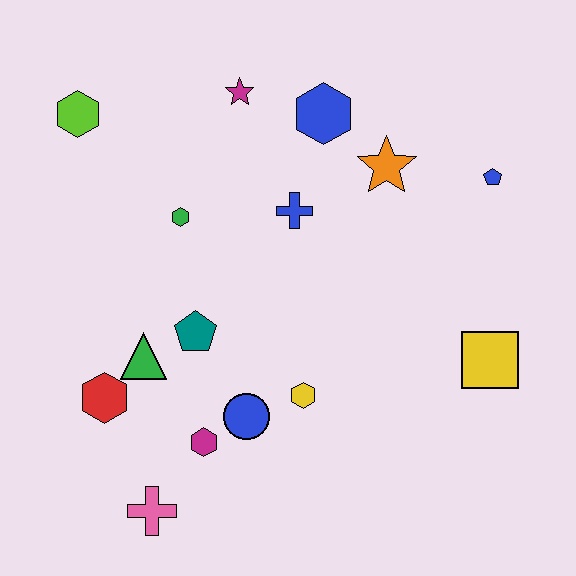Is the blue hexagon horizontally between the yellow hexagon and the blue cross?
No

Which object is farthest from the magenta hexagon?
The blue pentagon is farthest from the magenta hexagon.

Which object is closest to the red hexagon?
The green triangle is closest to the red hexagon.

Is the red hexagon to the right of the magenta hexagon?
No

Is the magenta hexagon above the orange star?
No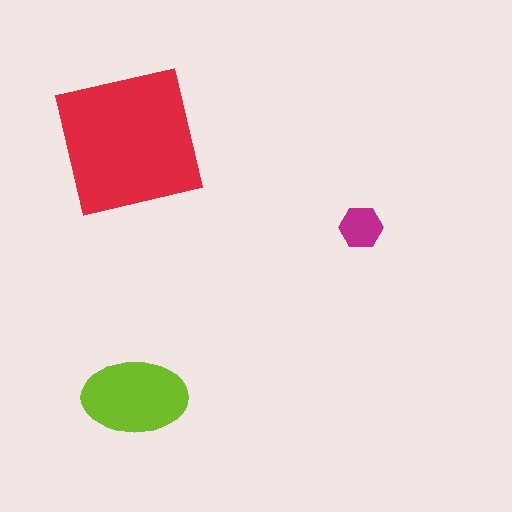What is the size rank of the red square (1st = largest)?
1st.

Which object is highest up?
The red square is topmost.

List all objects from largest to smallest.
The red square, the lime ellipse, the magenta hexagon.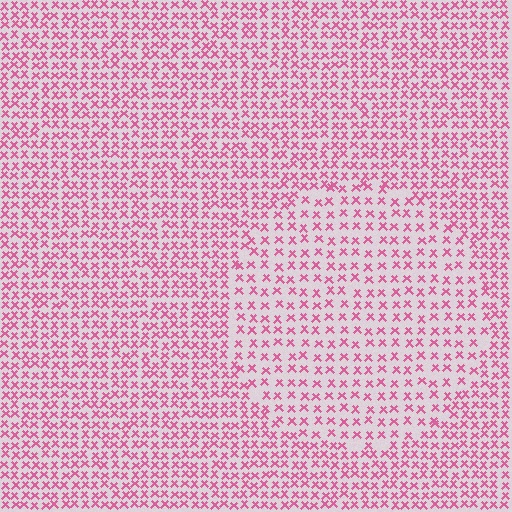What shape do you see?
I see a circle.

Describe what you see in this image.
The image contains small pink elements arranged at two different densities. A circle-shaped region is visible where the elements are less densely packed than the surrounding area.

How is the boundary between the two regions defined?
The boundary is defined by a change in element density (approximately 1.7x ratio). All elements are the same color, size, and shape.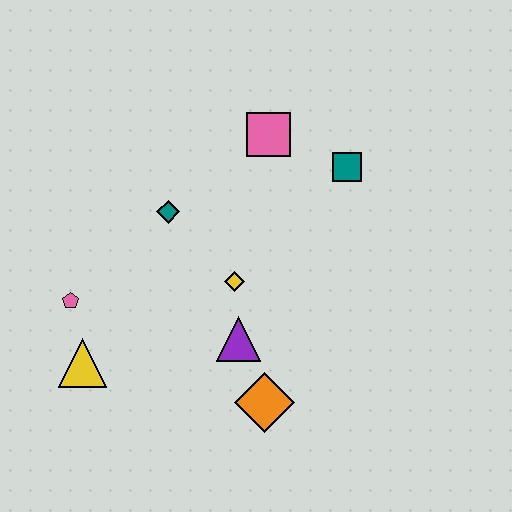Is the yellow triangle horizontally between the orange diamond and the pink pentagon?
Yes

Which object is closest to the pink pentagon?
The yellow triangle is closest to the pink pentagon.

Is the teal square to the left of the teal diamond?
No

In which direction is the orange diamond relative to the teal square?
The orange diamond is below the teal square.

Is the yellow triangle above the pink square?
No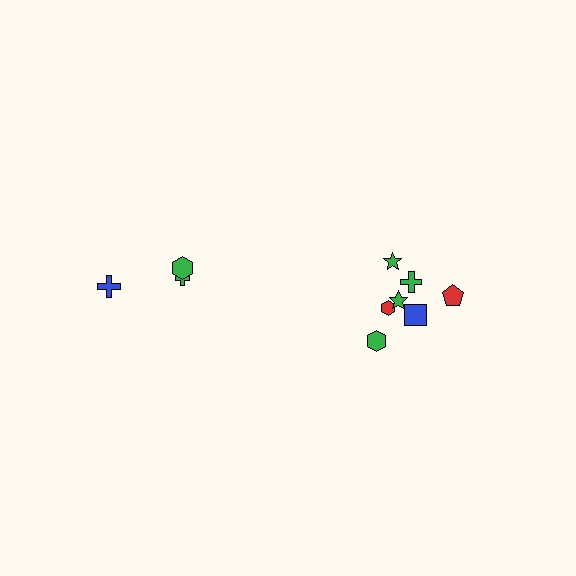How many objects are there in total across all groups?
There are 10 objects.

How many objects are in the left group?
There are 3 objects.